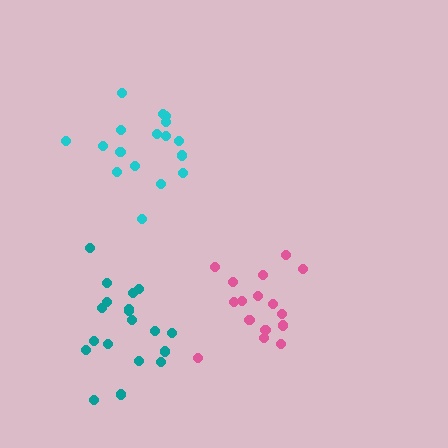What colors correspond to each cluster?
The clusters are colored: pink, cyan, teal.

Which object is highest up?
The cyan cluster is topmost.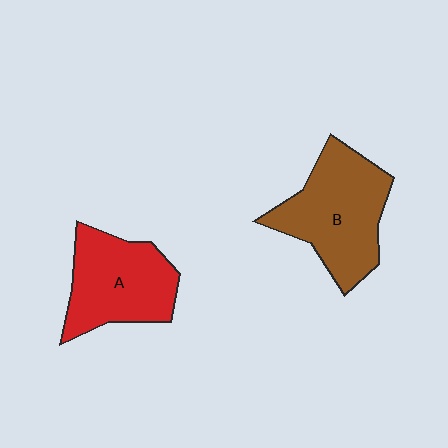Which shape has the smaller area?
Shape A (red).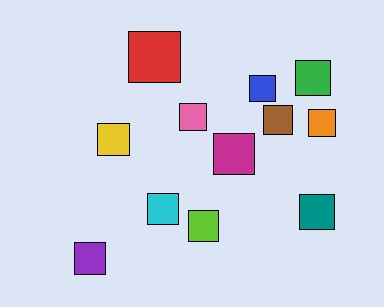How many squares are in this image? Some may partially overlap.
There are 12 squares.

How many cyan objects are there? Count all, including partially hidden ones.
There is 1 cyan object.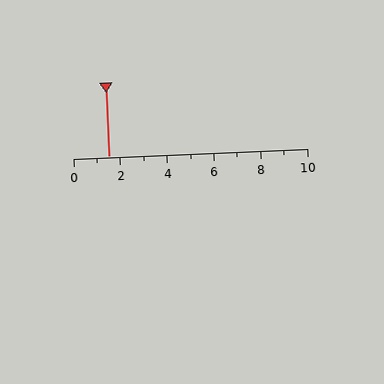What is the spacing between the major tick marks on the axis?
The major ticks are spaced 2 apart.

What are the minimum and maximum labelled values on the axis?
The axis runs from 0 to 10.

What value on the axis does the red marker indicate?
The marker indicates approximately 1.5.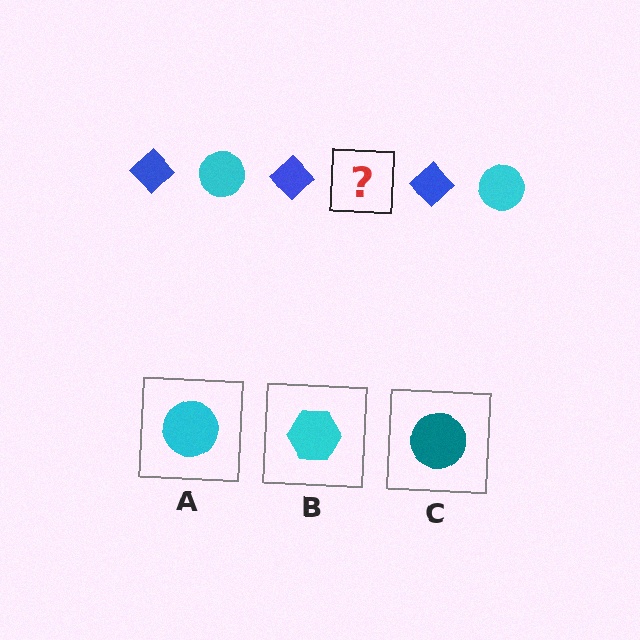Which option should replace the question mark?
Option A.